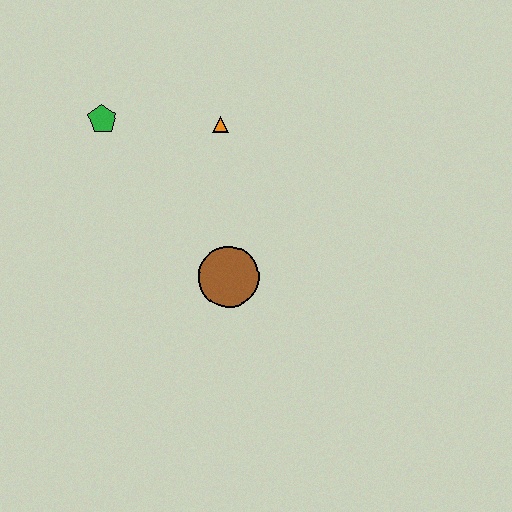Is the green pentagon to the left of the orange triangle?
Yes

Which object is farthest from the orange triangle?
The brown circle is farthest from the orange triangle.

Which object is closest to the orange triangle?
The green pentagon is closest to the orange triangle.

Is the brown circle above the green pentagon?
No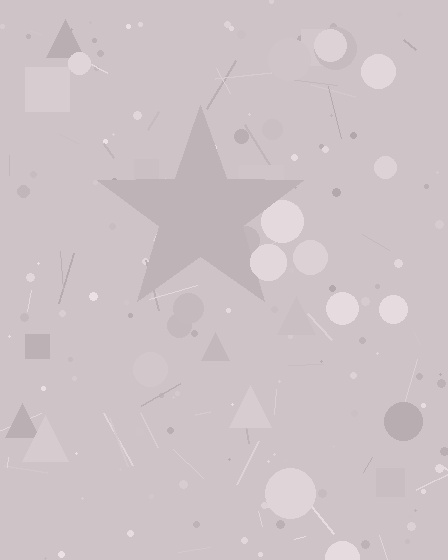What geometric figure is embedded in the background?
A star is embedded in the background.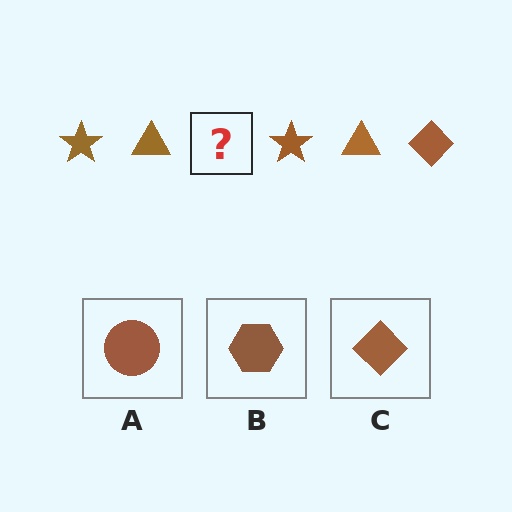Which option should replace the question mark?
Option C.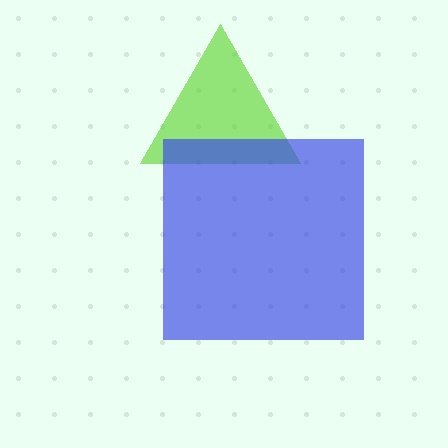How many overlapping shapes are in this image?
There are 2 overlapping shapes in the image.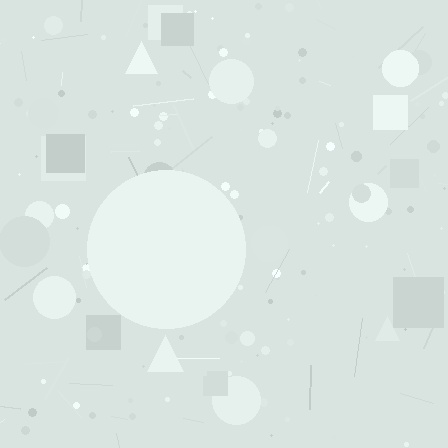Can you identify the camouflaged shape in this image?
The camouflaged shape is a circle.